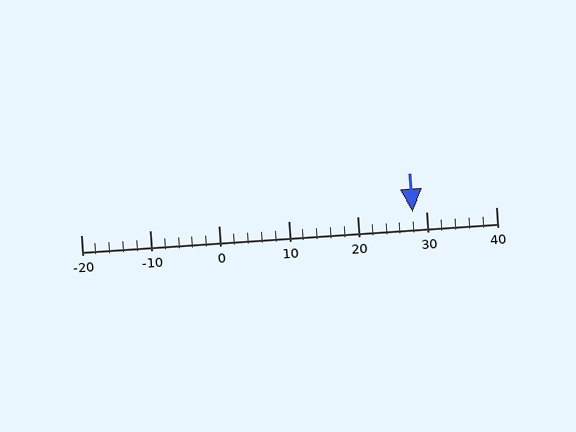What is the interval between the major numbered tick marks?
The major tick marks are spaced 10 units apart.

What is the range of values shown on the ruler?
The ruler shows values from -20 to 40.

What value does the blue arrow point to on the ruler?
The blue arrow points to approximately 28.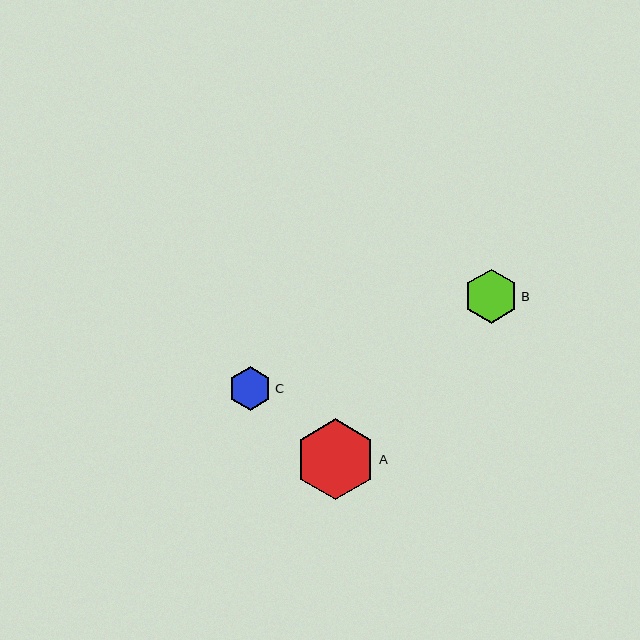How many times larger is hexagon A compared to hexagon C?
Hexagon A is approximately 1.9 times the size of hexagon C.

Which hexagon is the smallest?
Hexagon C is the smallest with a size of approximately 43 pixels.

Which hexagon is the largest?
Hexagon A is the largest with a size of approximately 81 pixels.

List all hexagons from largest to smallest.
From largest to smallest: A, B, C.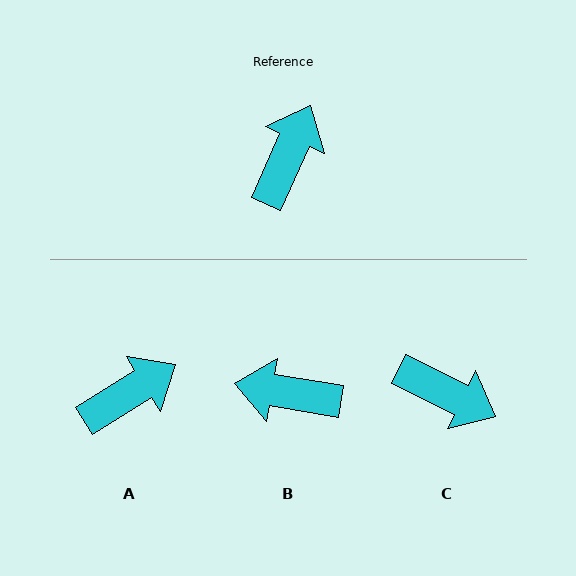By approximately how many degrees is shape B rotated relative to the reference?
Approximately 105 degrees counter-clockwise.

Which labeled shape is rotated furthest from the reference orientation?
B, about 105 degrees away.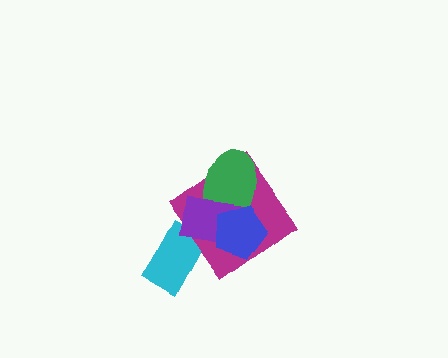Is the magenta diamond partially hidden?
Yes, it is partially covered by another shape.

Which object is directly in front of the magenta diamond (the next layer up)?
The green ellipse is directly in front of the magenta diamond.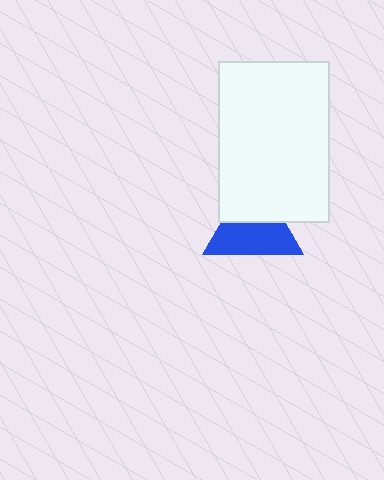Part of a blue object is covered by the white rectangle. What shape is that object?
It is a triangle.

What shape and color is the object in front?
The object in front is a white rectangle.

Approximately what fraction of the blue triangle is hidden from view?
Roughly 41% of the blue triangle is hidden behind the white rectangle.